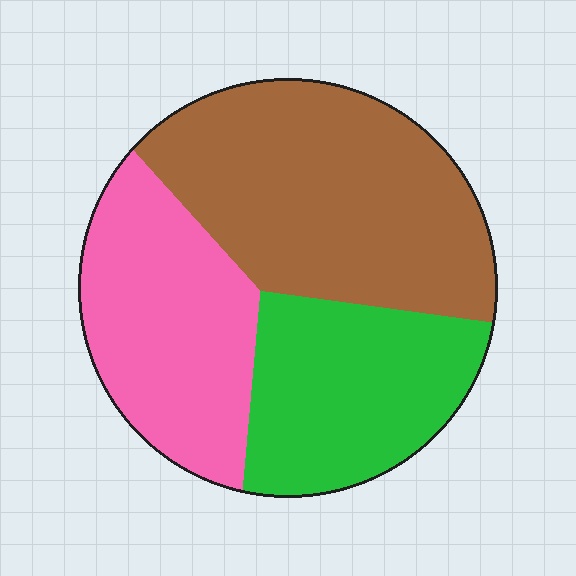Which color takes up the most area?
Brown, at roughly 45%.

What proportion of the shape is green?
Green takes up between a quarter and a half of the shape.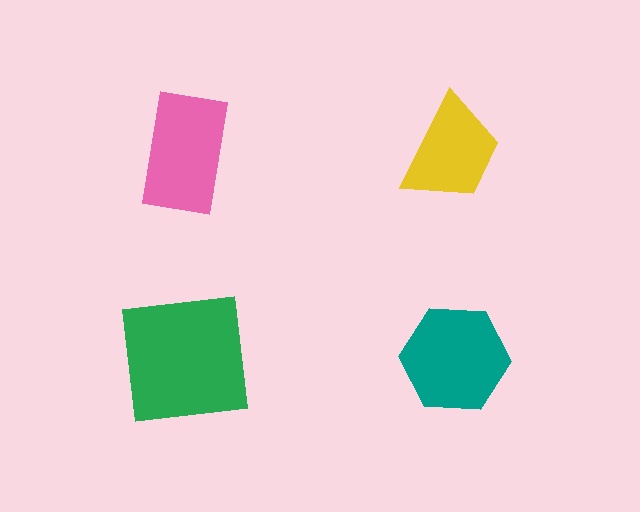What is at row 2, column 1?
A green square.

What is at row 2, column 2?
A teal hexagon.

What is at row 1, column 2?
A yellow trapezoid.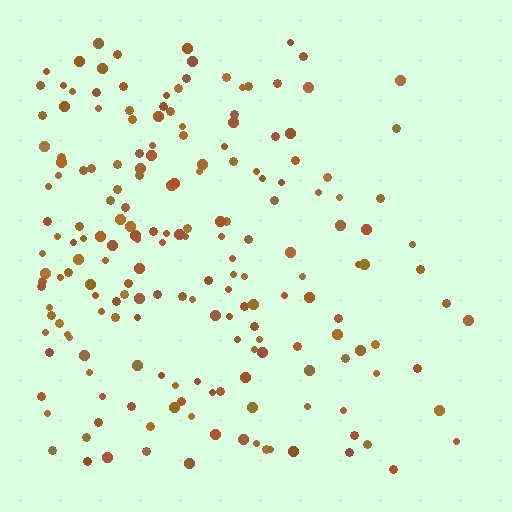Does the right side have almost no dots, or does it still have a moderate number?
Still a moderate number, just noticeably fewer than the left.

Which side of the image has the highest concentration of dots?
The left.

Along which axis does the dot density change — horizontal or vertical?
Horizontal.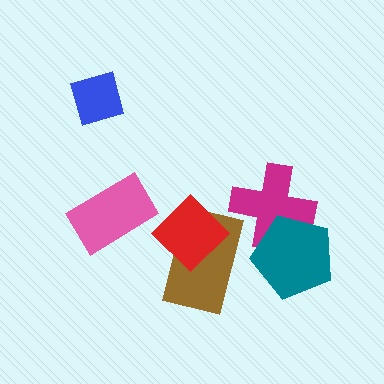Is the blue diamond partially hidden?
No, no other shape covers it.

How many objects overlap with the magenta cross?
1 object overlaps with the magenta cross.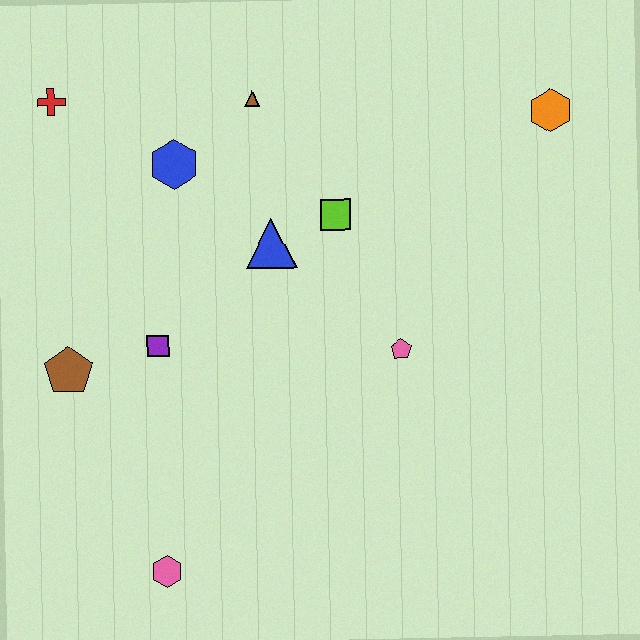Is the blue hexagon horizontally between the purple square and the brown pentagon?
No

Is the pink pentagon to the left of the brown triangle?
No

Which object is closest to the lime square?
The blue triangle is closest to the lime square.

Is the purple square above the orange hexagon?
No